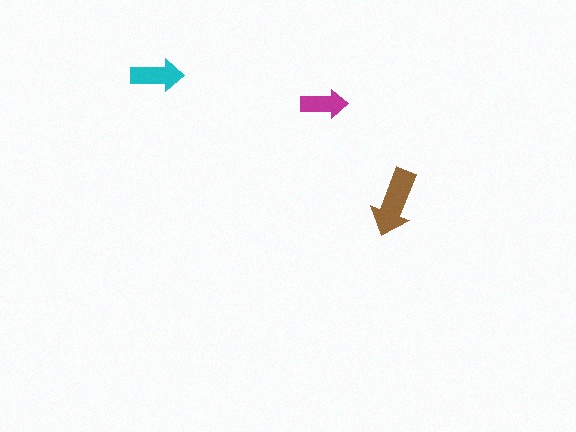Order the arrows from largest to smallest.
the brown one, the cyan one, the magenta one.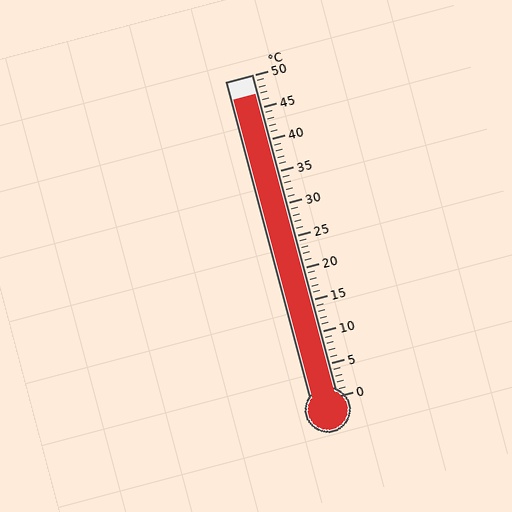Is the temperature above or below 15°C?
The temperature is above 15°C.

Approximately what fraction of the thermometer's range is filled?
The thermometer is filled to approximately 95% of its range.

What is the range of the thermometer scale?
The thermometer scale ranges from 0°C to 50°C.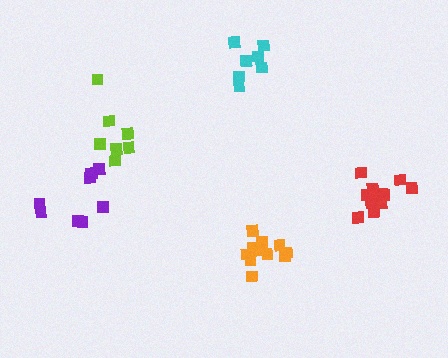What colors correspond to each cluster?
The clusters are colored: lime, orange, cyan, purple, red.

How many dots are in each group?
Group 1: 7 dots, Group 2: 11 dots, Group 3: 7 dots, Group 4: 8 dots, Group 5: 12 dots (45 total).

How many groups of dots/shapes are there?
There are 5 groups.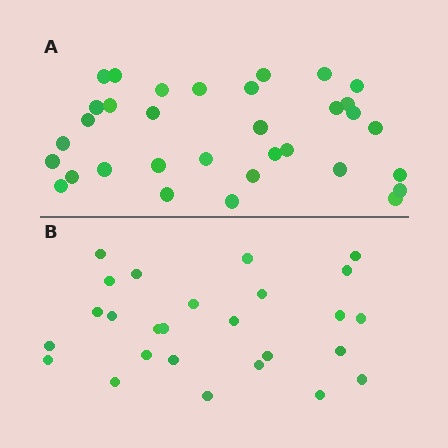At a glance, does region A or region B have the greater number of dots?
Region A (the top region) has more dots.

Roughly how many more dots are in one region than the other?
Region A has roughly 8 or so more dots than region B.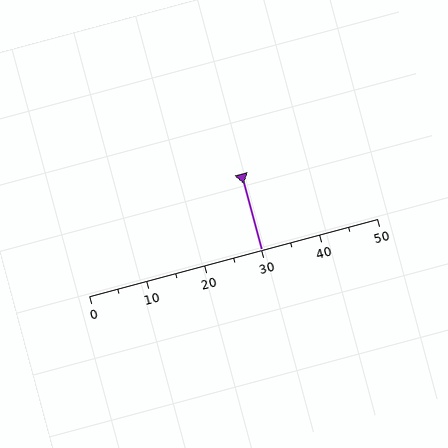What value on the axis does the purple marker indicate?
The marker indicates approximately 30.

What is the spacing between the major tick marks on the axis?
The major ticks are spaced 10 apart.